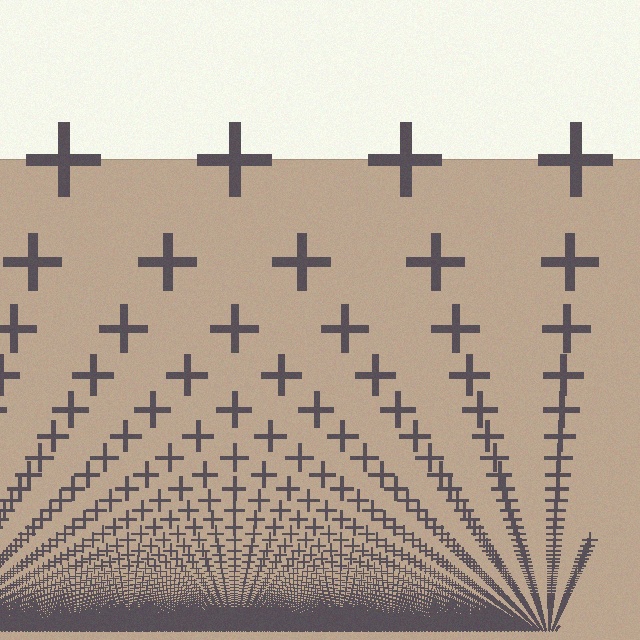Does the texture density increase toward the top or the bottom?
Density increases toward the bottom.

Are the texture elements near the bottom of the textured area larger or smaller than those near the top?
Smaller. The gradient is inverted — elements near the bottom are smaller and denser.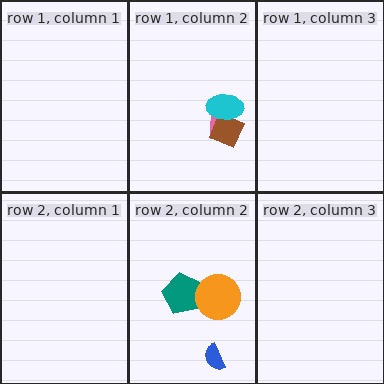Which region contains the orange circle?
The row 2, column 2 region.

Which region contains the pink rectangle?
The row 1, column 2 region.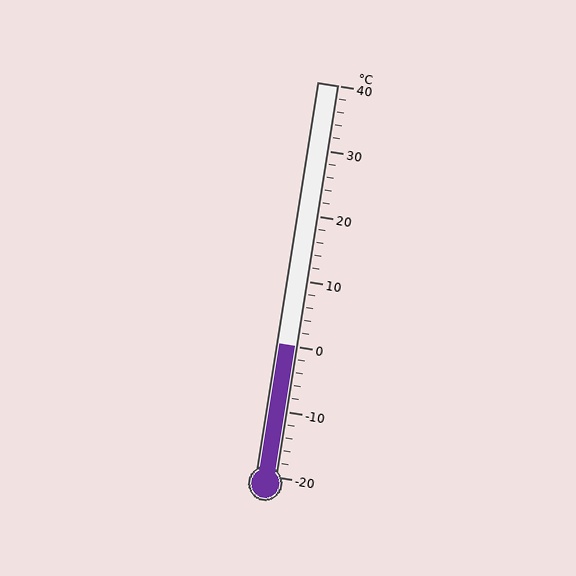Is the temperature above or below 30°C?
The temperature is below 30°C.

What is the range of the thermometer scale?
The thermometer scale ranges from -20°C to 40°C.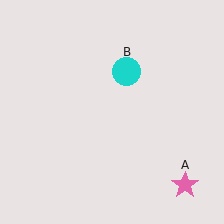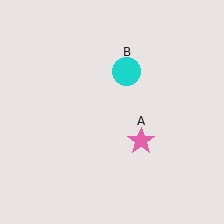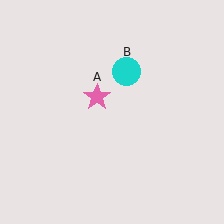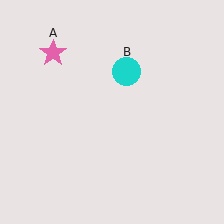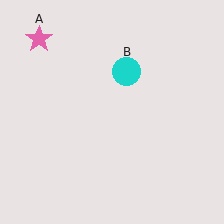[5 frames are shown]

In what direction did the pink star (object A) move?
The pink star (object A) moved up and to the left.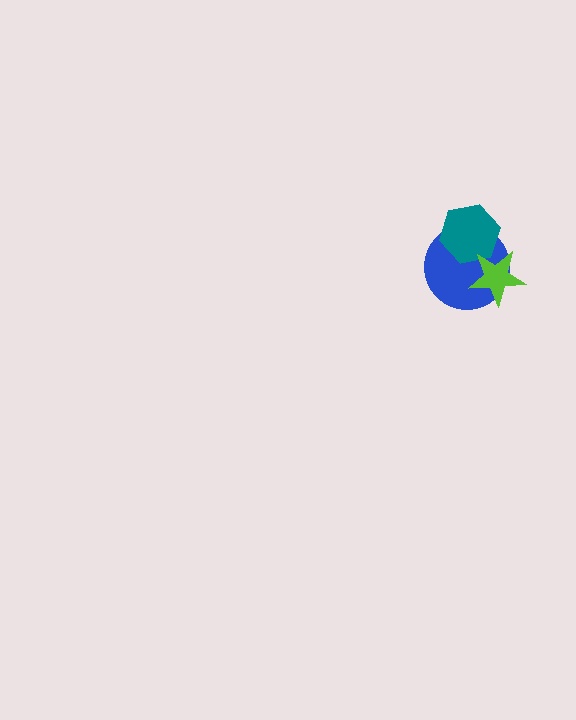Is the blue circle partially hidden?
Yes, it is partially covered by another shape.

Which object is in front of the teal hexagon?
The lime star is in front of the teal hexagon.